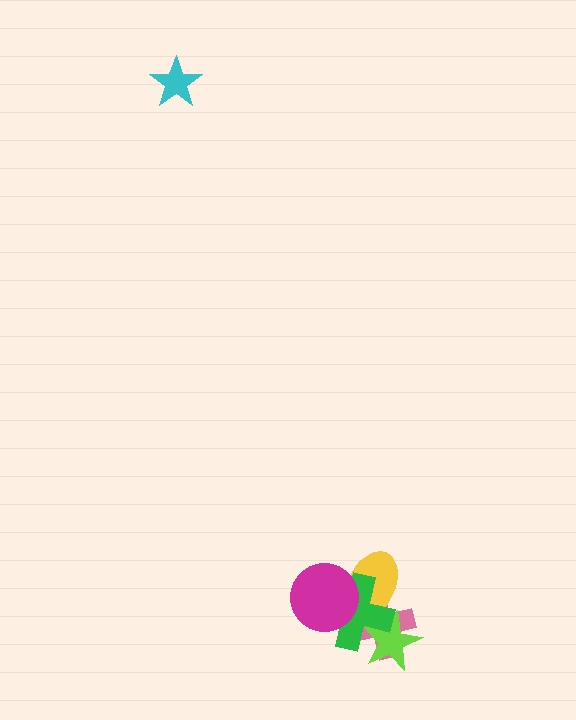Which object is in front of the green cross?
The magenta circle is in front of the green cross.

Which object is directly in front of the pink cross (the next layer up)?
The lime star is directly in front of the pink cross.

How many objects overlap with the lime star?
3 objects overlap with the lime star.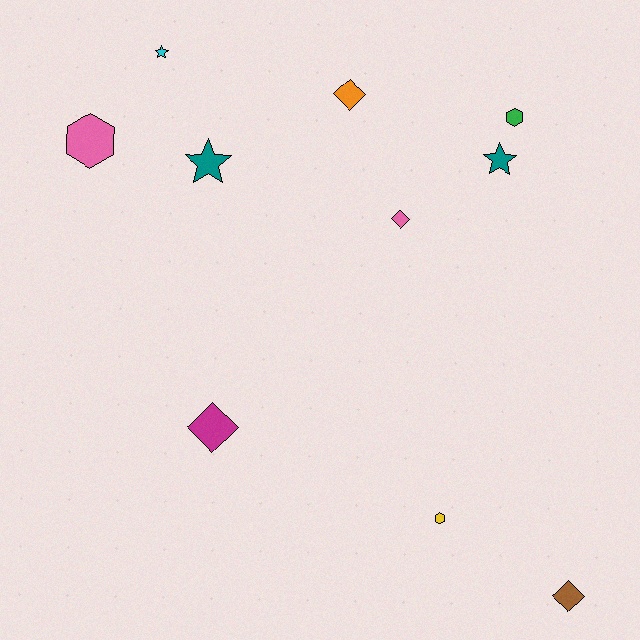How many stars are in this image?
There are 3 stars.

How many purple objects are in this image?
There are no purple objects.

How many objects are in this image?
There are 10 objects.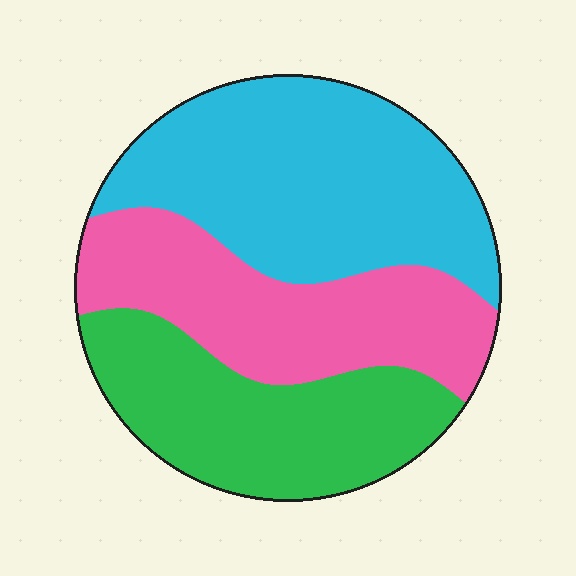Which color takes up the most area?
Cyan, at roughly 40%.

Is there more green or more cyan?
Cyan.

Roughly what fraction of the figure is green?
Green covers roughly 30% of the figure.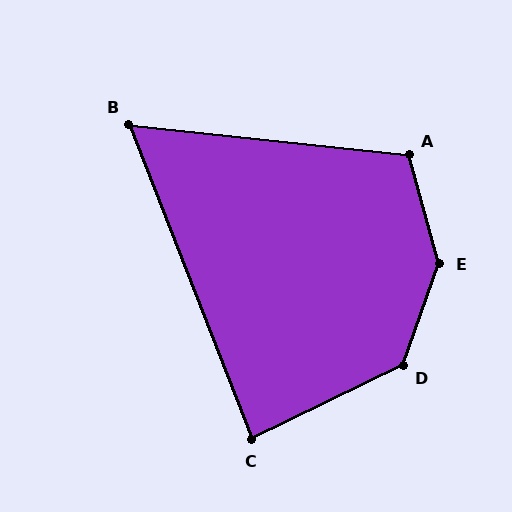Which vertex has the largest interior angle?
E, at approximately 145 degrees.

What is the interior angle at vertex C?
Approximately 85 degrees (approximately right).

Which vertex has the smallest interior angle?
B, at approximately 62 degrees.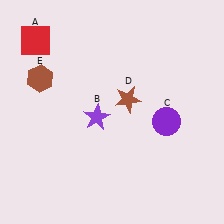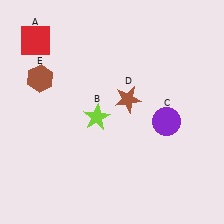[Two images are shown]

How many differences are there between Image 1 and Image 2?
There is 1 difference between the two images.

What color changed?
The star (B) changed from purple in Image 1 to lime in Image 2.